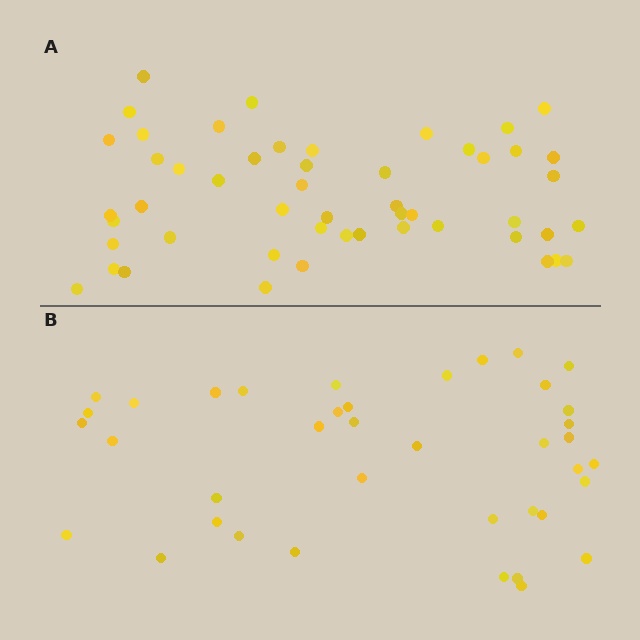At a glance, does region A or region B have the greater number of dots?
Region A (the top region) has more dots.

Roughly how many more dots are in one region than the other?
Region A has roughly 12 or so more dots than region B.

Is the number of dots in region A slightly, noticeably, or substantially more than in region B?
Region A has noticeably more, but not dramatically so. The ratio is roughly 1.3 to 1.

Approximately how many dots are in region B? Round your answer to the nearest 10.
About 40 dots. (The exact count is 39, which rounds to 40.)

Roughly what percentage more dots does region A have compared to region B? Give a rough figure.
About 30% more.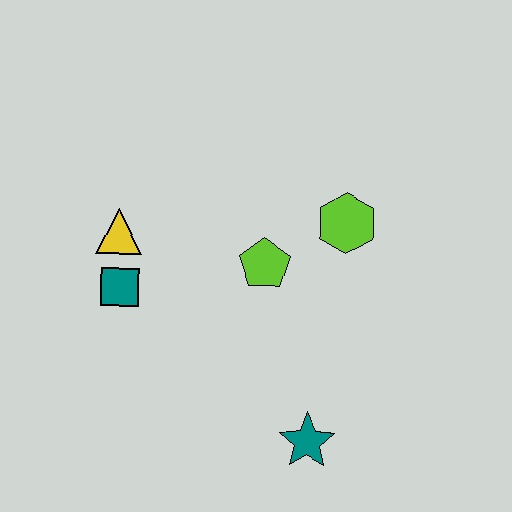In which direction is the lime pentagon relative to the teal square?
The lime pentagon is to the right of the teal square.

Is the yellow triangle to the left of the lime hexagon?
Yes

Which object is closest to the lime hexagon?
The lime pentagon is closest to the lime hexagon.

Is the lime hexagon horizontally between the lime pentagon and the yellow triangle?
No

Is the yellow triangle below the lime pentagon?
No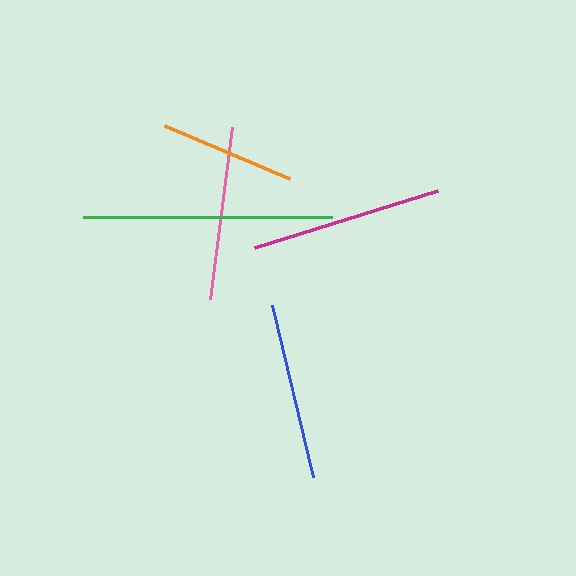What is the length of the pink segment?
The pink segment is approximately 174 pixels long.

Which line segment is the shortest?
The orange line is the shortest at approximately 135 pixels.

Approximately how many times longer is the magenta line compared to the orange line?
The magenta line is approximately 1.4 times the length of the orange line.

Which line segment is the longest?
The green line is the longest at approximately 249 pixels.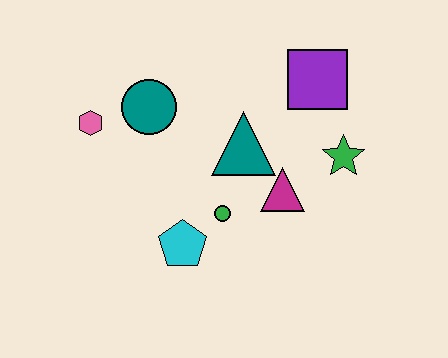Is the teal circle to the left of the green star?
Yes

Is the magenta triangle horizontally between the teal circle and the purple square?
Yes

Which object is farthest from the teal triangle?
The pink hexagon is farthest from the teal triangle.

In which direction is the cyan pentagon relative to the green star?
The cyan pentagon is to the left of the green star.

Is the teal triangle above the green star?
Yes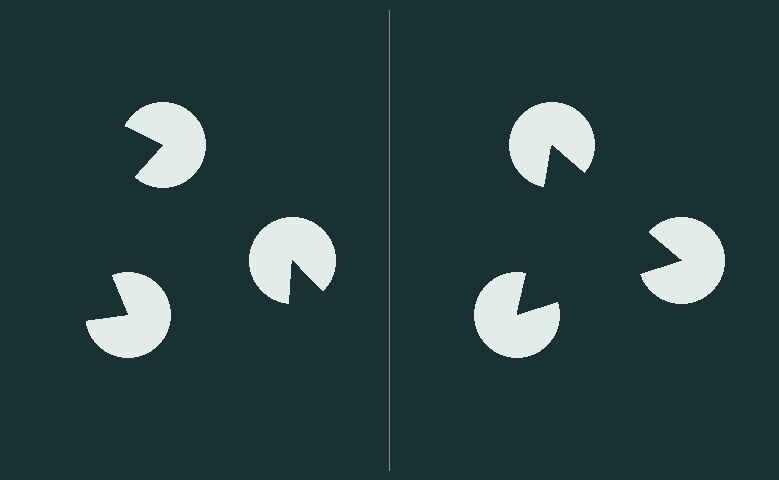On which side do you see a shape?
An illusory triangle appears on the right side. On the left side the wedge cuts are rotated, so no coherent shape forms.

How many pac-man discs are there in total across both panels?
6 — 3 on each side.